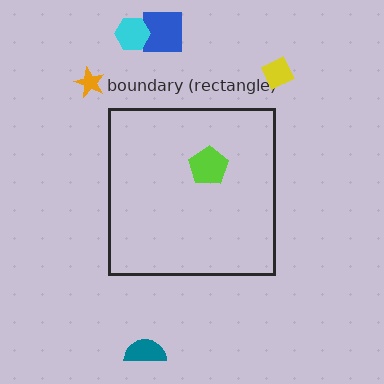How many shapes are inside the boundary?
1 inside, 5 outside.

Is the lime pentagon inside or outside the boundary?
Inside.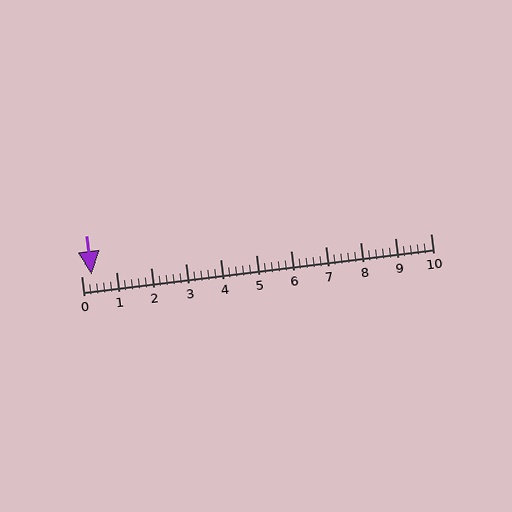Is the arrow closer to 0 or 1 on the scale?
The arrow is closer to 0.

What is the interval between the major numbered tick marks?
The major tick marks are spaced 1 units apart.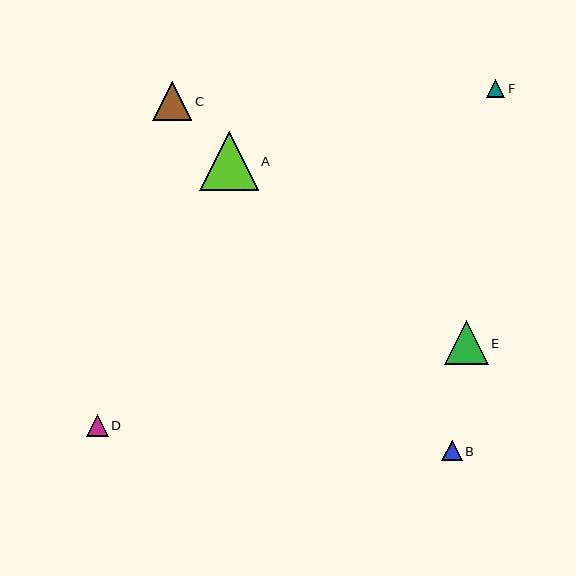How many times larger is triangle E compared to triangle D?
Triangle E is approximately 2.0 times the size of triangle D.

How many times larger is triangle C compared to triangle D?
Triangle C is approximately 1.8 times the size of triangle D.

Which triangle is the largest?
Triangle A is the largest with a size of approximately 59 pixels.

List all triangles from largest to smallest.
From largest to smallest: A, E, C, D, B, F.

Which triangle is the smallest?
Triangle F is the smallest with a size of approximately 18 pixels.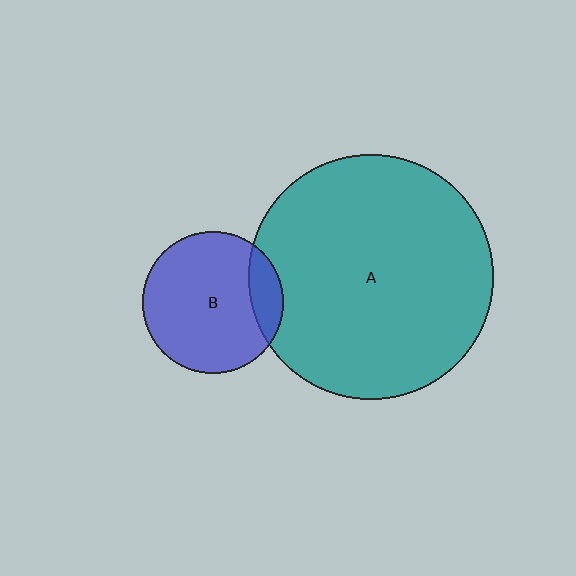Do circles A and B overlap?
Yes.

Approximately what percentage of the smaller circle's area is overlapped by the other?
Approximately 15%.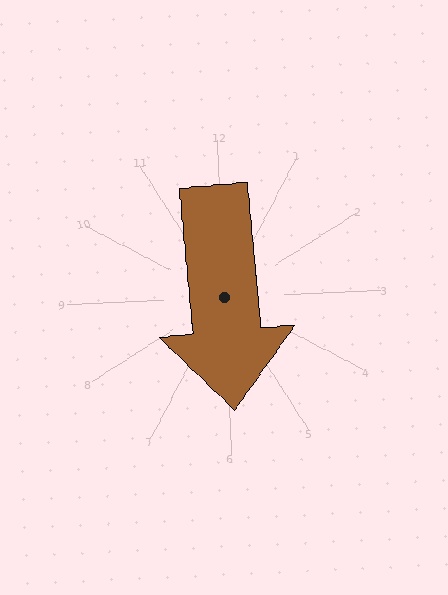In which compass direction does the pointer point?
South.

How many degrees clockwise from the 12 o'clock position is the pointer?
Approximately 177 degrees.